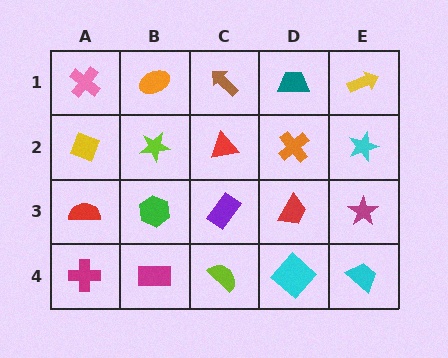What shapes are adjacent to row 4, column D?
A red trapezoid (row 3, column D), a lime semicircle (row 4, column C), a cyan trapezoid (row 4, column E).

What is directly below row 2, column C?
A purple rectangle.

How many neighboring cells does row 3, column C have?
4.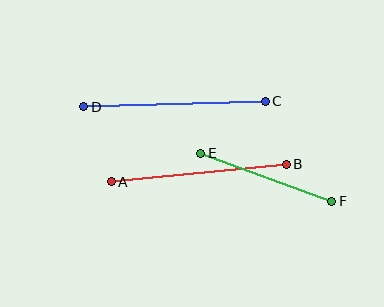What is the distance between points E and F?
The distance is approximately 139 pixels.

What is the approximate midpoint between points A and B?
The midpoint is at approximately (199, 173) pixels.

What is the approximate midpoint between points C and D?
The midpoint is at approximately (174, 104) pixels.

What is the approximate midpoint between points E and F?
The midpoint is at approximately (266, 177) pixels.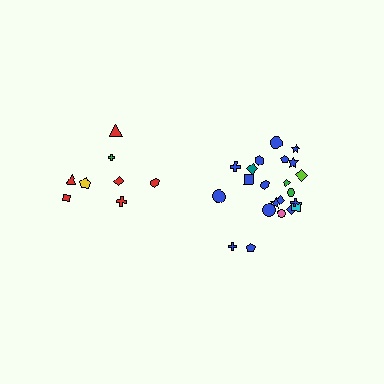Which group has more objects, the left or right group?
The right group.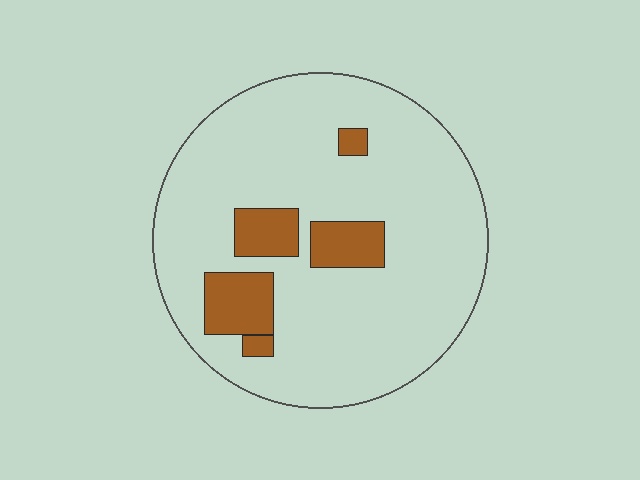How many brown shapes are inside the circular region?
5.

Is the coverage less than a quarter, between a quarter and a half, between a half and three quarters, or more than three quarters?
Less than a quarter.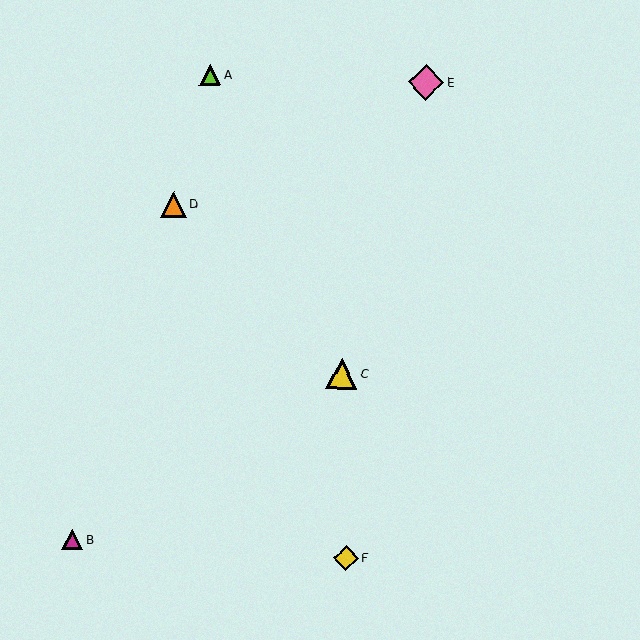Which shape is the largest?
The pink diamond (labeled E) is the largest.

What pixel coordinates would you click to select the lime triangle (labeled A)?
Click at (210, 75) to select the lime triangle A.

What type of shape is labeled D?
Shape D is an orange triangle.